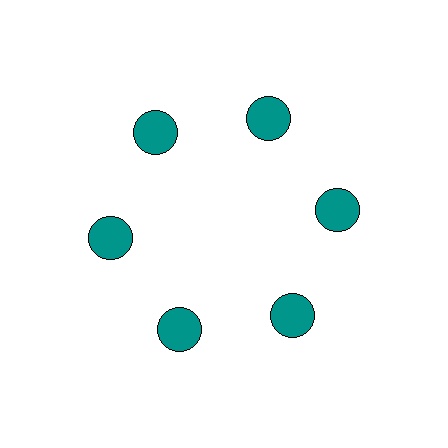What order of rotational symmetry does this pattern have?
This pattern has 6-fold rotational symmetry.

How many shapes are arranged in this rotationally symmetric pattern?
There are 6 shapes, arranged in 6 groups of 1.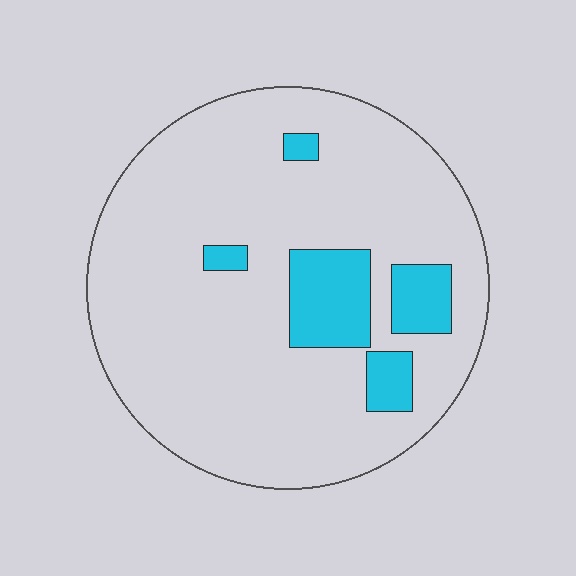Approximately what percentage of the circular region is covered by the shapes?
Approximately 15%.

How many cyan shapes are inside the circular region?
5.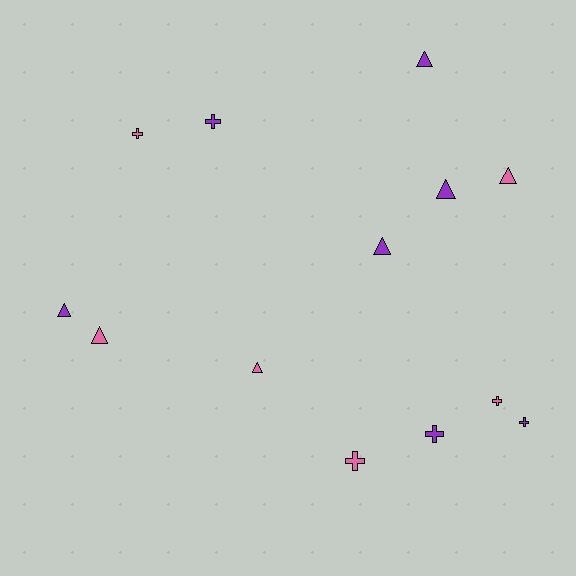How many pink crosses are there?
There are 3 pink crosses.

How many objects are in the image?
There are 13 objects.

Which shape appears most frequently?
Triangle, with 7 objects.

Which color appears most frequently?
Purple, with 7 objects.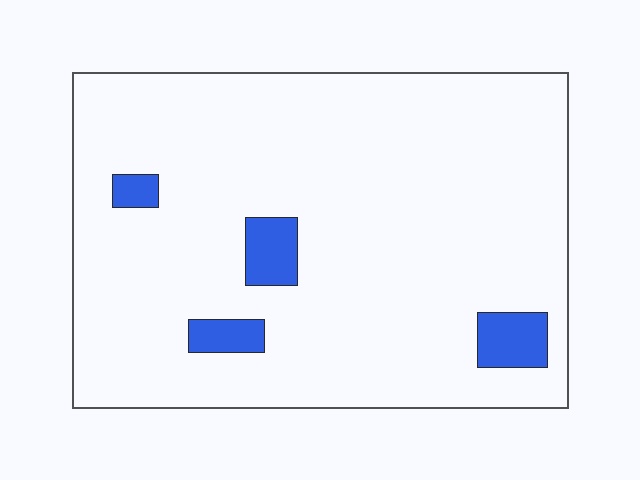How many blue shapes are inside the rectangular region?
4.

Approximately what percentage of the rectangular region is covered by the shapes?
Approximately 5%.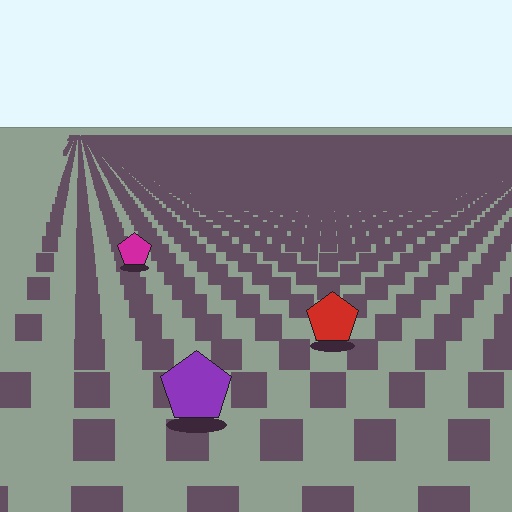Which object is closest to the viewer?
The purple pentagon is closest. The texture marks near it are larger and more spread out.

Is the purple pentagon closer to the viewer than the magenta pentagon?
Yes. The purple pentagon is closer — you can tell from the texture gradient: the ground texture is coarser near it.